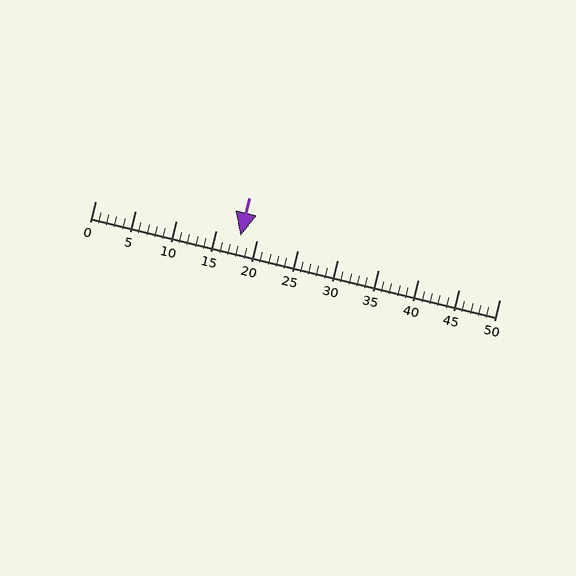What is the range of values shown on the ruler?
The ruler shows values from 0 to 50.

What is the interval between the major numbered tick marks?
The major tick marks are spaced 5 units apart.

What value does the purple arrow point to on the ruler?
The purple arrow points to approximately 18.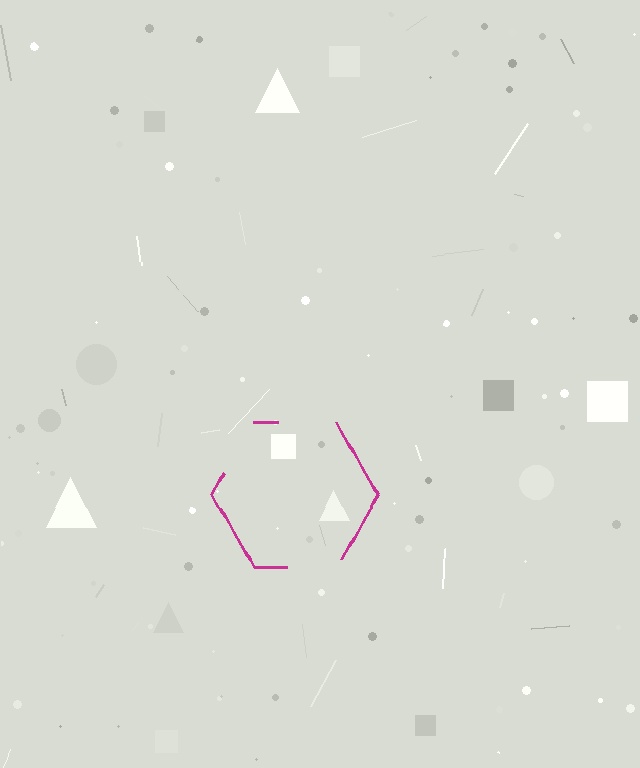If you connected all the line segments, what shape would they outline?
They would outline a hexagon.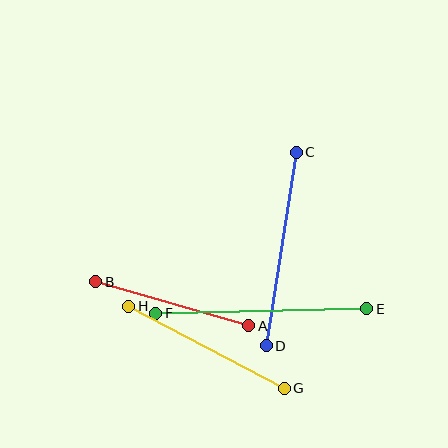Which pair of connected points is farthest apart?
Points E and F are farthest apart.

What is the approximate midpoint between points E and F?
The midpoint is at approximately (261, 311) pixels.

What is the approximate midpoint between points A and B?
The midpoint is at approximately (172, 304) pixels.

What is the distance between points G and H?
The distance is approximately 176 pixels.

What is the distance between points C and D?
The distance is approximately 196 pixels.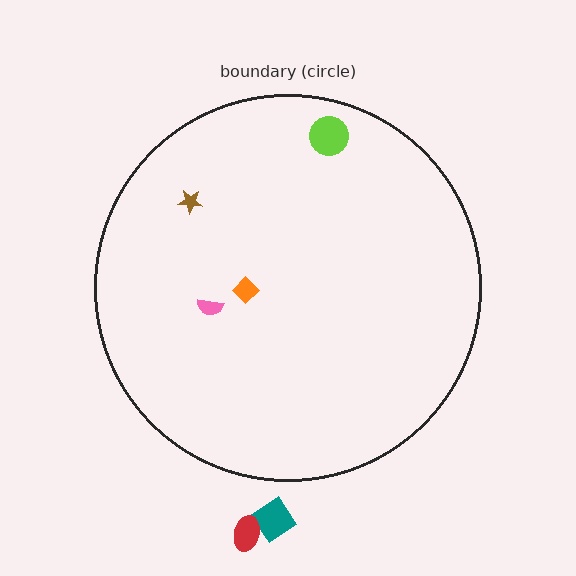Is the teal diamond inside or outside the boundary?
Outside.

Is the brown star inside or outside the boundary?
Inside.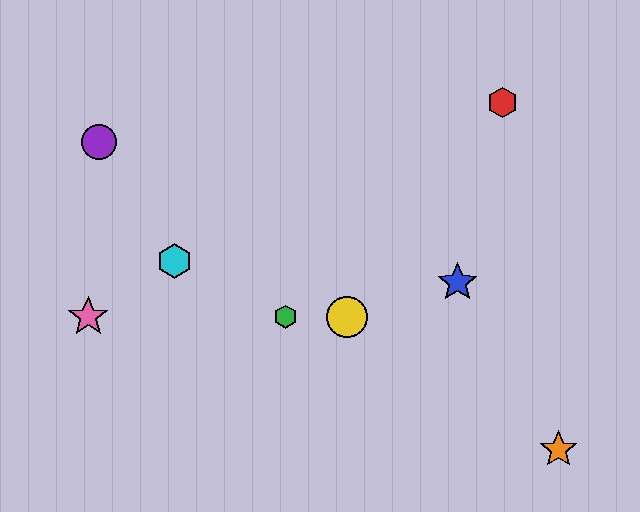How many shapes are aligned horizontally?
3 shapes (the green hexagon, the yellow circle, the pink star) are aligned horizontally.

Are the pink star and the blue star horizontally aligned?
No, the pink star is at y≈317 and the blue star is at y≈282.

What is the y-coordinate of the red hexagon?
The red hexagon is at y≈102.